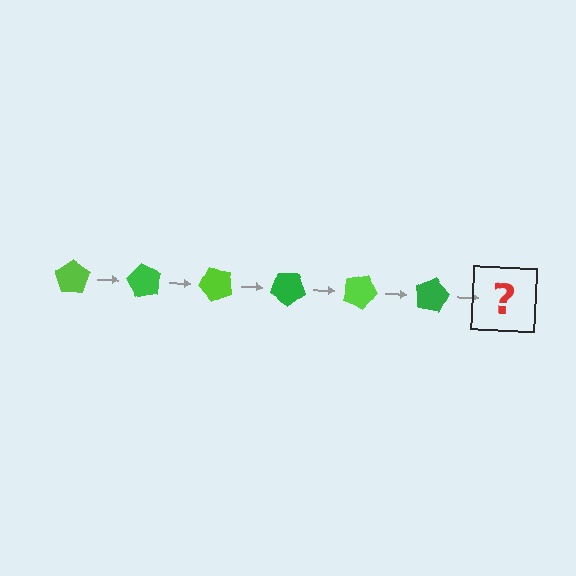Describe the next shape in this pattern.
It should be a lime pentagon, rotated 360 degrees from the start.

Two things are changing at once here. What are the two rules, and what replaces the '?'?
The two rules are that it rotates 60 degrees each step and the color cycles through lime and green. The '?' should be a lime pentagon, rotated 360 degrees from the start.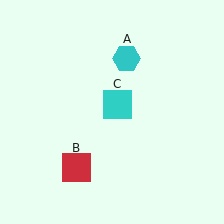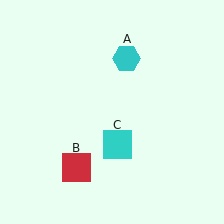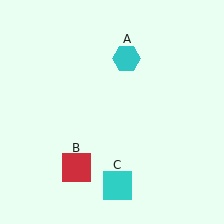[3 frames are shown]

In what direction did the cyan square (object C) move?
The cyan square (object C) moved down.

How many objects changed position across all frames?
1 object changed position: cyan square (object C).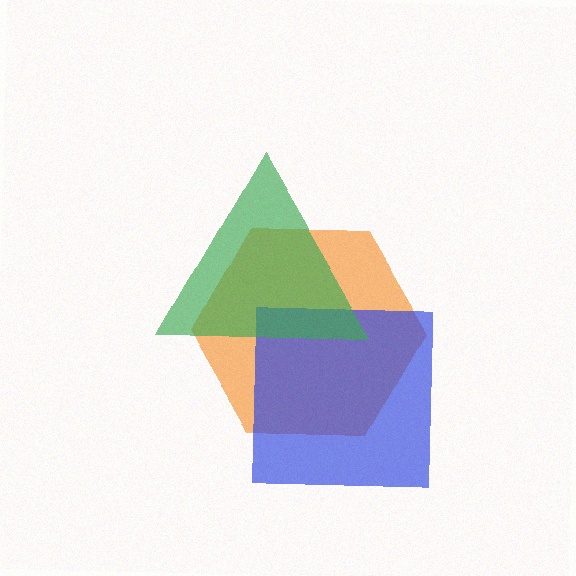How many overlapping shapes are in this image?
There are 3 overlapping shapes in the image.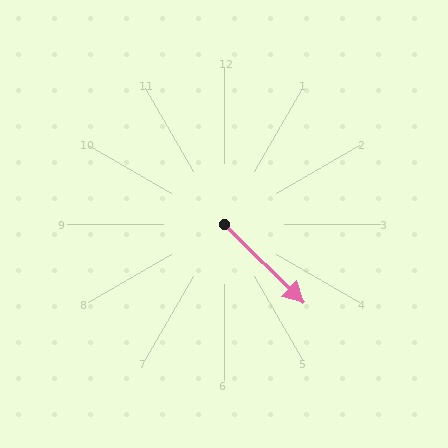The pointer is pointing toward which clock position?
Roughly 4 o'clock.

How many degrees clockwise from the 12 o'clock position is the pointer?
Approximately 135 degrees.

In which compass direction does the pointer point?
Southeast.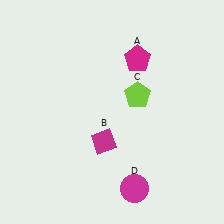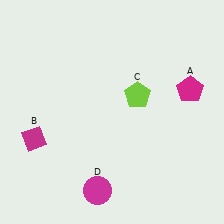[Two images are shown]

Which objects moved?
The objects that moved are: the magenta pentagon (A), the magenta diamond (B), the magenta circle (D).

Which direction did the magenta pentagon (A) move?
The magenta pentagon (A) moved right.